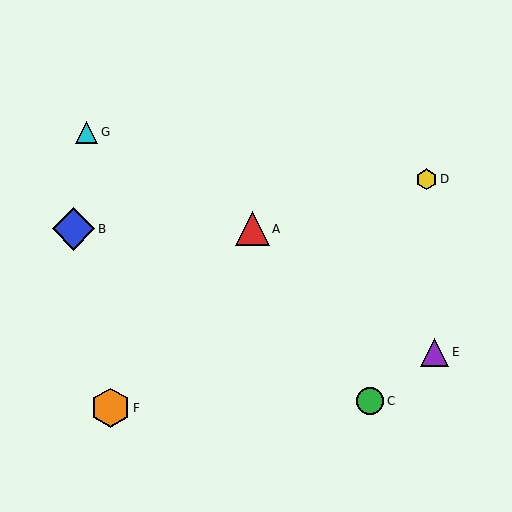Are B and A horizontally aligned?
Yes, both are at y≈229.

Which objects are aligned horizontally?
Objects A, B are aligned horizontally.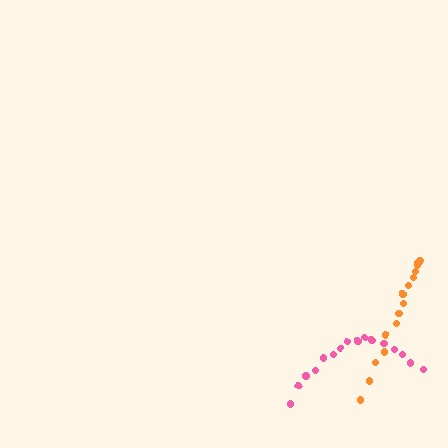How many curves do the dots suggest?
There are 2 distinct paths.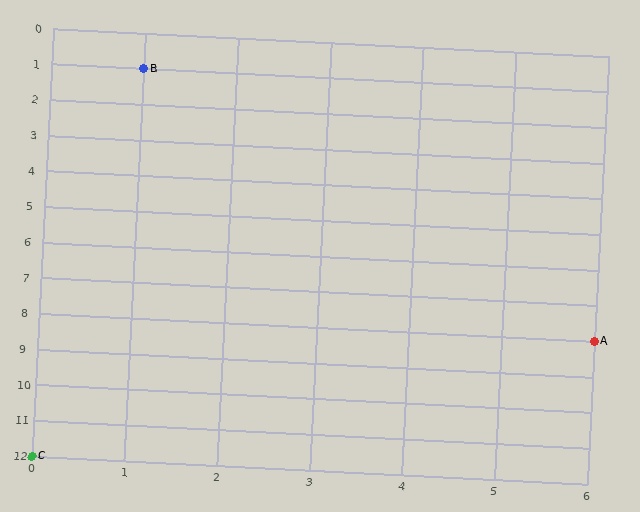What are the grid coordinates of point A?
Point A is at grid coordinates (6, 8).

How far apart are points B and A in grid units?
Points B and A are 5 columns and 7 rows apart (about 8.6 grid units diagonally).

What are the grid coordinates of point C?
Point C is at grid coordinates (0, 12).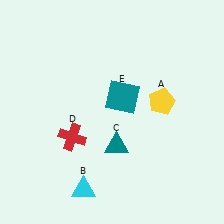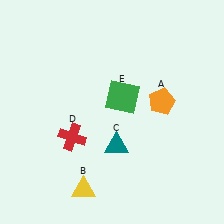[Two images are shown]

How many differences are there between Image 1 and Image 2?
There are 3 differences between the two images.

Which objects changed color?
A changed from yellow to orange. B changed from cyan to yellow. E changed from teal to green.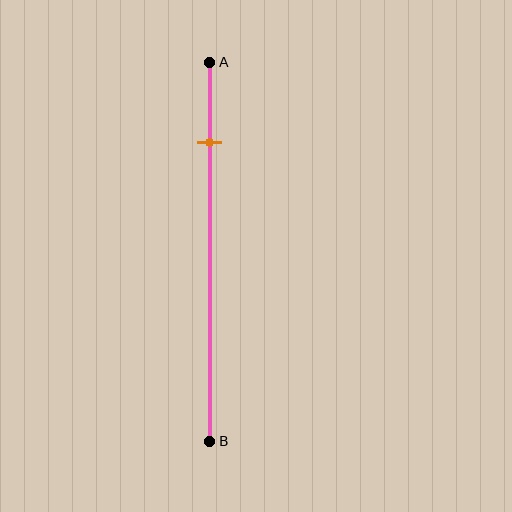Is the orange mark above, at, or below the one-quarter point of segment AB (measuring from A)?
The orange mark is above the one-quarter point of segment AB.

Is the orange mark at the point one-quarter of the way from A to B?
No, the mark is at about 20% from A, not at the 25% one-quarter point.